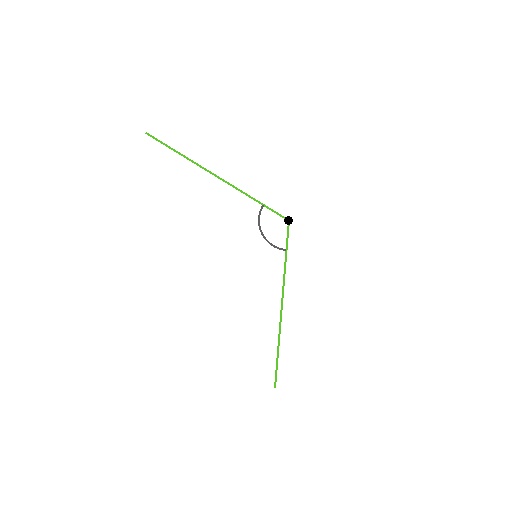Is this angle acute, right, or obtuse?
It is obtuse.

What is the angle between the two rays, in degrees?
Approximately 116 degrees.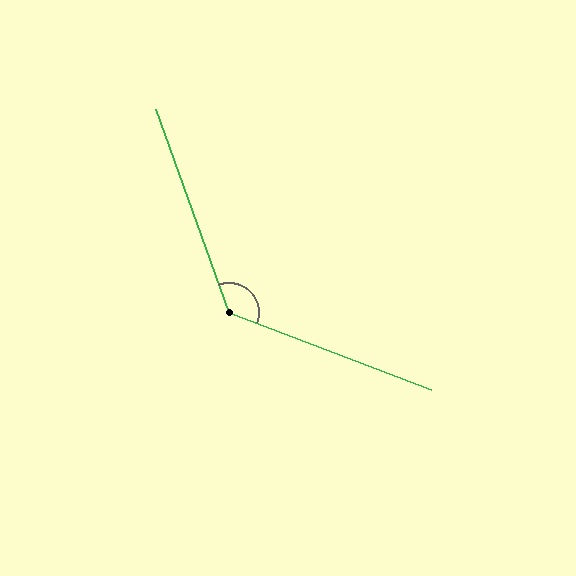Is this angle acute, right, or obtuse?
It is obtuse.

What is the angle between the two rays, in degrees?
Approximately 130 degrees.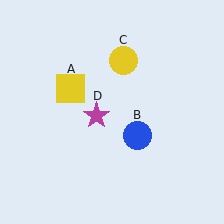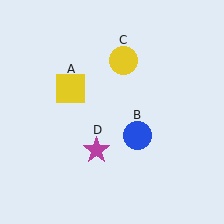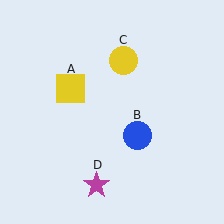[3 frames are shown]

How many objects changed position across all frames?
1 object changed position: magenta star (object D).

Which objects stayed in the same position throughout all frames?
Yellow square (object A) and blue circle (object B) and yellow circle (object C) remained stationary.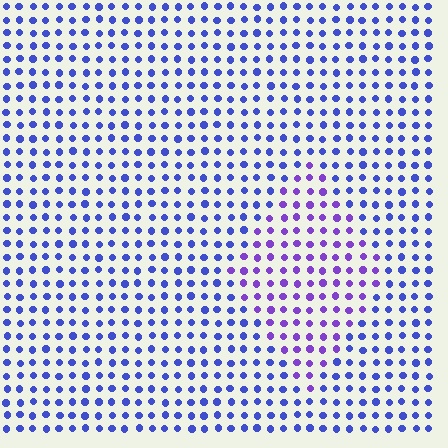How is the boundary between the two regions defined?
The boundary is defined purely by a slight shift in hue (about 34 degrees). Spacing, size, and orientation are identical on both sides.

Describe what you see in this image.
The image is filled with small blue elements in a uniform arrangement. A diamond-shaped region is visible where the elements are tinted to a slightly different hue, forming a subtle color boundary.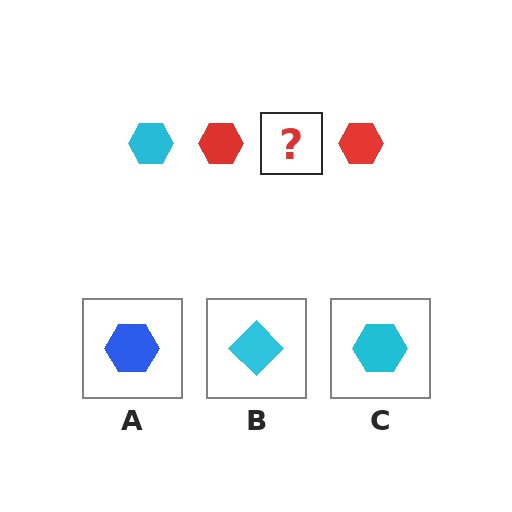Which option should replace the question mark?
Option C.